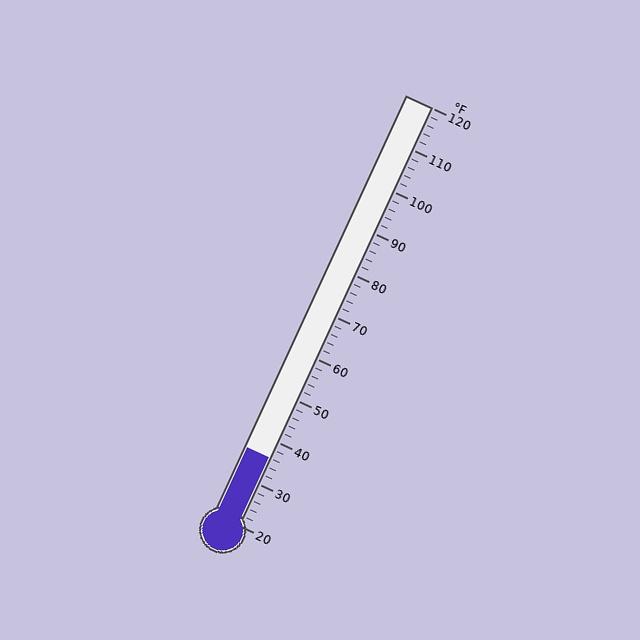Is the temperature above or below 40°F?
The temperature is below 40°F.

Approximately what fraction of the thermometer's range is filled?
The thermometer is filled to approximately 15% of its range.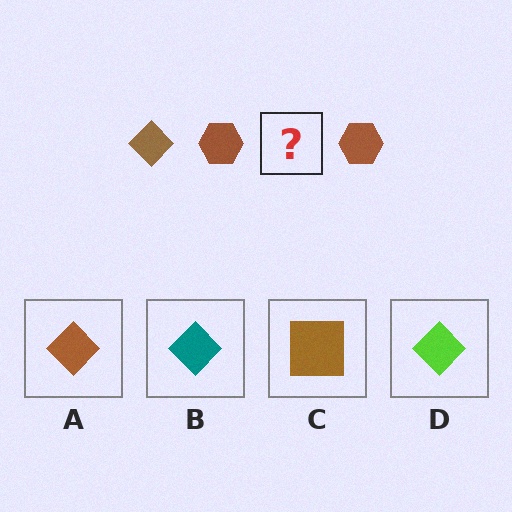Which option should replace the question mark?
Option A.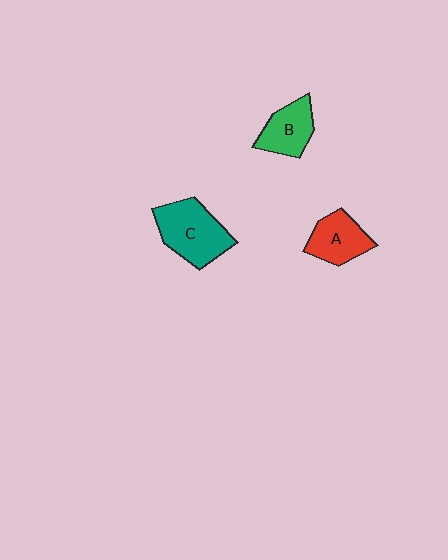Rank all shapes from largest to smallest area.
From largest to smallest: C (teal), A (red), B (green).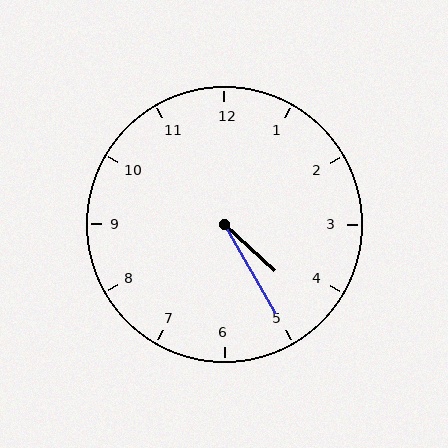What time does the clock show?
4:25.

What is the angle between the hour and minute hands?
Approximately 18 degrees.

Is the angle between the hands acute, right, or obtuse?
It is acute.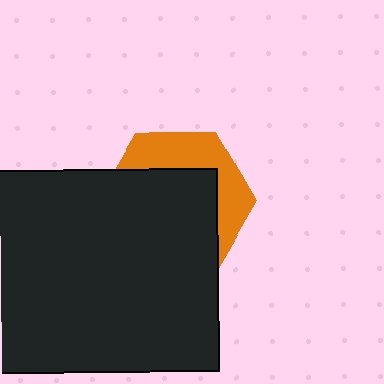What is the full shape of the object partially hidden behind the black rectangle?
The partially hidden object is an orange hexagon.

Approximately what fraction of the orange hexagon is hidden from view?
Roughly 65% of the orange hexagon is hidden behind the black rectangle.